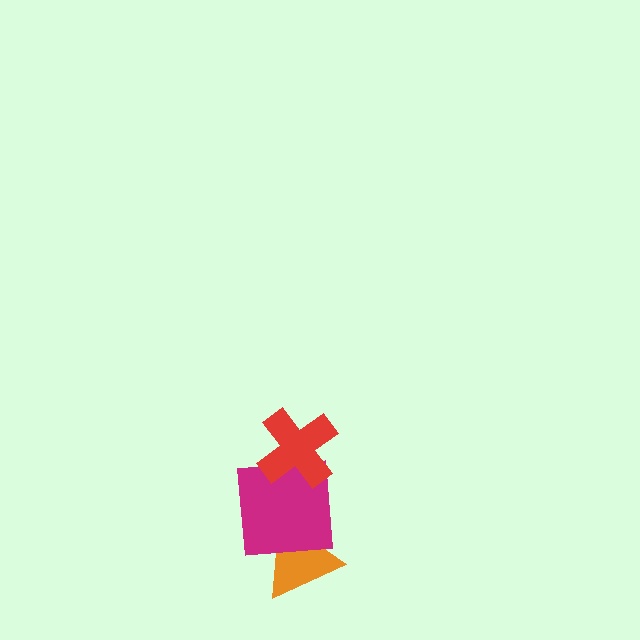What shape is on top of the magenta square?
The red cross is on top of the magenta square.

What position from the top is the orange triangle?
The orange triangle is 3rd from the top.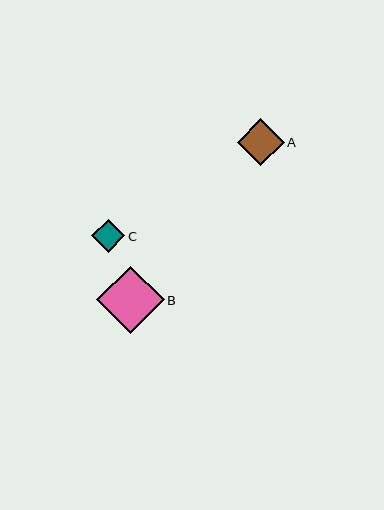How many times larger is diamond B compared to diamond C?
Diamond B is approximately 2.0 times the size of diamond C.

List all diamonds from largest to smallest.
From largest to smallest: B, A, C.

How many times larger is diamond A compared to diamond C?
Diamond A is approximately 1.4 times the size of diamond C.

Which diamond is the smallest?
Diamond C is the smallest with a size of approximately 34 pixels.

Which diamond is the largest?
Diamond B is the largest with a size of approximately 67 pixels.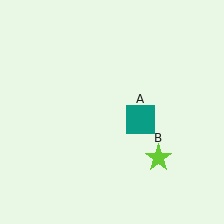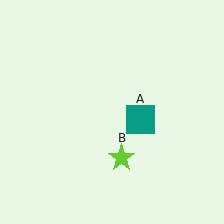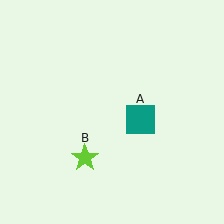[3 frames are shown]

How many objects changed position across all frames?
1 object changed position: lime star (object B).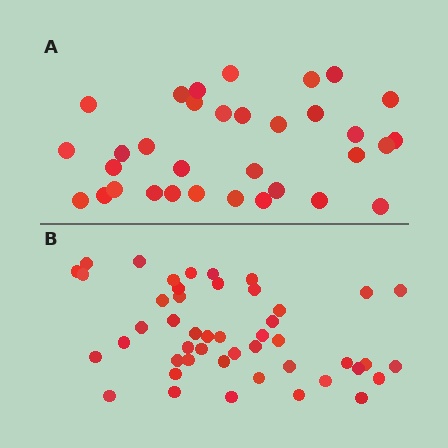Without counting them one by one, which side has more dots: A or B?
Region B (the bottom region) has more dots.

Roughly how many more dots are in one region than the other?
Region B has approximately 15 more dots than region A.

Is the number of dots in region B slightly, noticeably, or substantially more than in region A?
Region B has noticeably more, but not dramatically so. The ratio is roughly 1.4 to 1.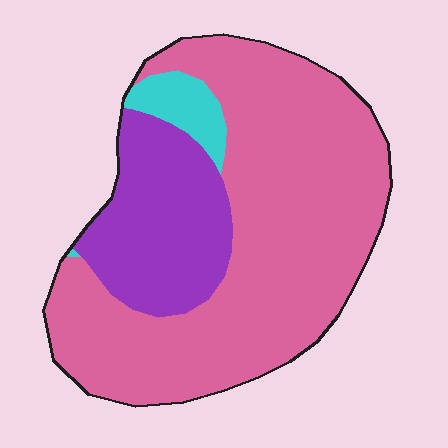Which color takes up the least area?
Cyan, at roughly 5%.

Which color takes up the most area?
Pink, at roughly 70%.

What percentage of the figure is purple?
Purple covers around 25% of the figure.